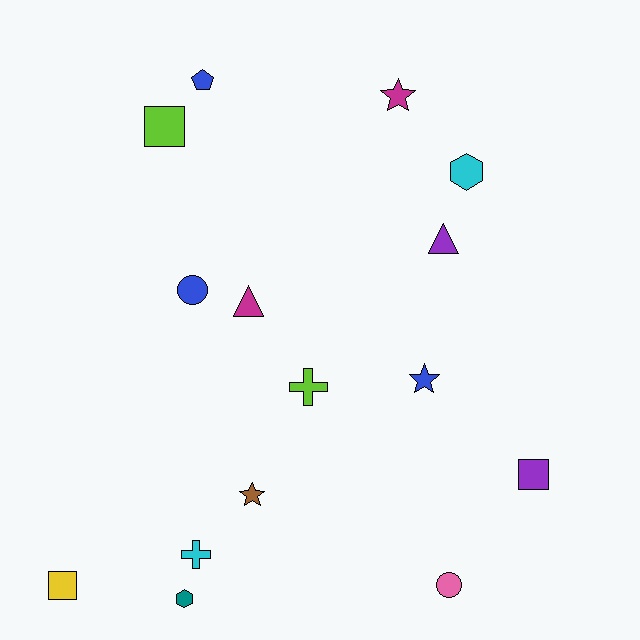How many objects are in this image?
There are 15 objects.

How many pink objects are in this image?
There is 1 pink object.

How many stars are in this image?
There are 3 stars.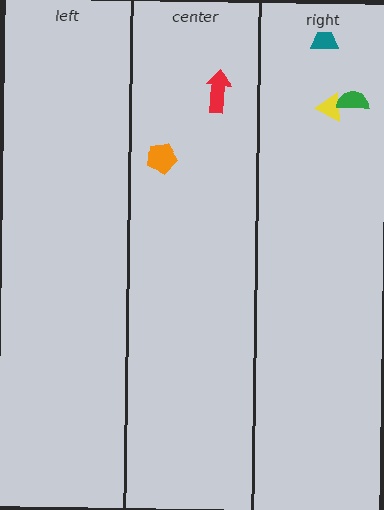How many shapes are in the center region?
2.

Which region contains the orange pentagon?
The center region.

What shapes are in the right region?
The yellow triangle, the teal trapezoid, the green semicircle.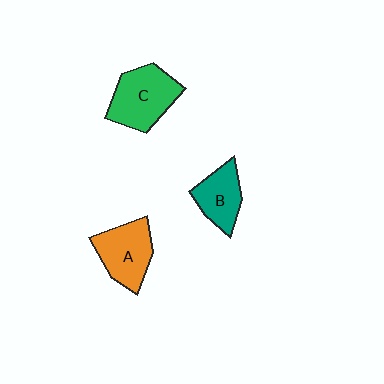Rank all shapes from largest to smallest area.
From largest to smallest: C (green), A (orange), B (teal).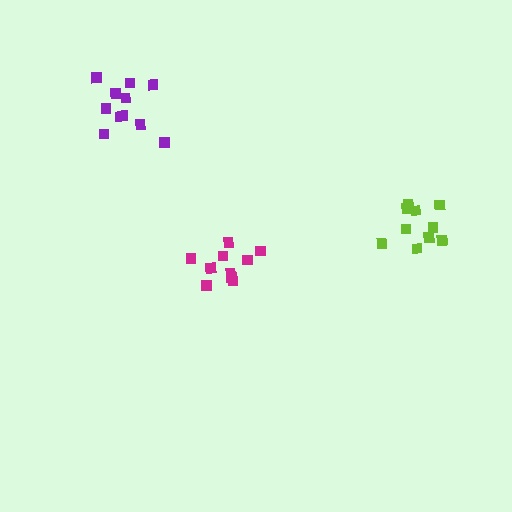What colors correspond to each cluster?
The clusters are colored: lime, magenta, purple.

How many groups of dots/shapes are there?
There are 3 groups.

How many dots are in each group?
Group 1: 11 dots, Group 2: 10 dots, Group 3: 11 dots (32 total).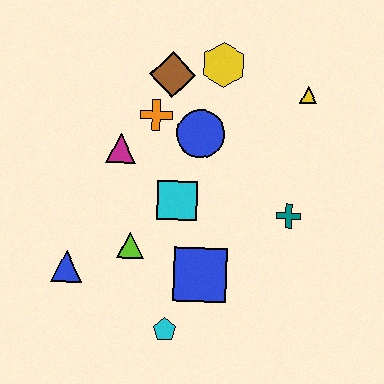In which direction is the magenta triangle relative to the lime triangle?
The magenta triangle is above the lime triangle.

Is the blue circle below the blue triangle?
No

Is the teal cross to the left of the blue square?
No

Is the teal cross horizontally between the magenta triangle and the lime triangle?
No